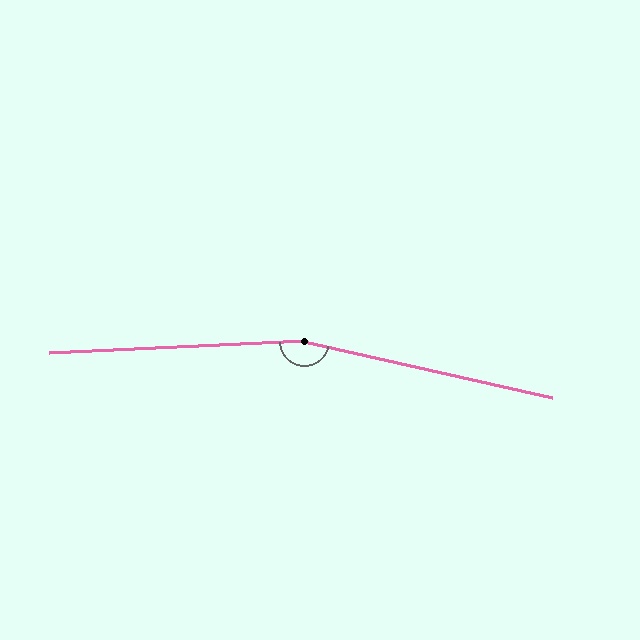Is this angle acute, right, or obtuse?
It is obtuse.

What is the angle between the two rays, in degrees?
Approximately 164 degrees.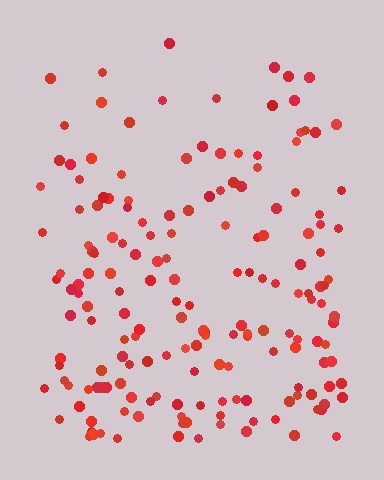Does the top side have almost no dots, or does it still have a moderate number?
Still a moderate number, just noticeably fewer than the bottom.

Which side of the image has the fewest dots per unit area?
The top.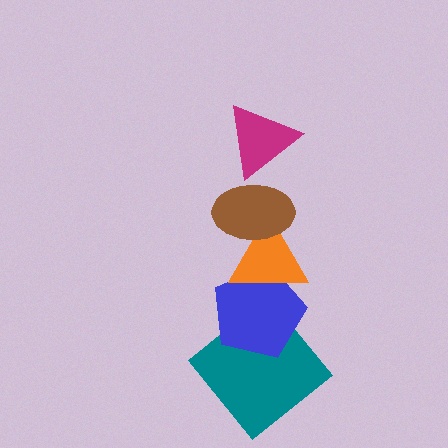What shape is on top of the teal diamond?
The blue pentagon is on top of the teal diamond.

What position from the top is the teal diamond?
The teal diamond is 5th from the top.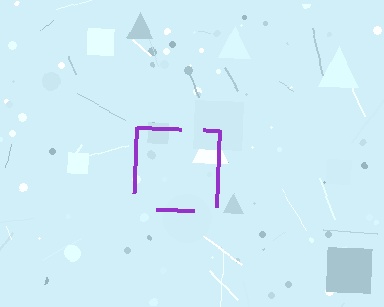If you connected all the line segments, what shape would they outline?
They would outline a square.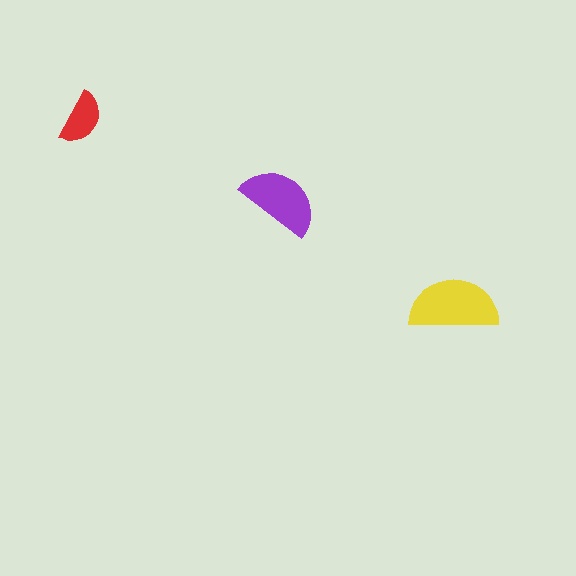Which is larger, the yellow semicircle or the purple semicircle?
The yellow one.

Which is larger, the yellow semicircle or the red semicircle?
The yellow one.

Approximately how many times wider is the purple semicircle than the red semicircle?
About 1.5 times wider.